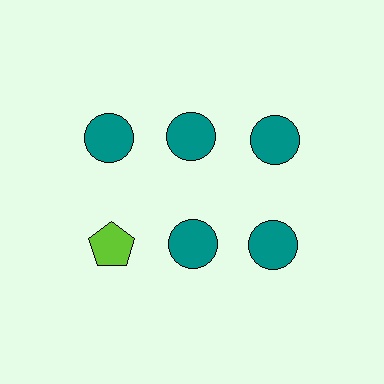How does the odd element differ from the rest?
It differs in both color (lime instead of teal) and shape (pentagon instead of circle).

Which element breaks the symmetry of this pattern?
The lime pentagon in the second row, leftmost column breaks the symmetry. All other shapes are teal circles.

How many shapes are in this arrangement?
There are 6 shapes arranged in a grid pattern.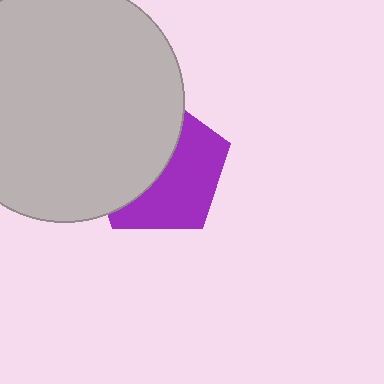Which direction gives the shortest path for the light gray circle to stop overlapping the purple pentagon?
Moving left gives the shortest separation.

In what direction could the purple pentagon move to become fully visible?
The purple pentagon could move right. That would shift it out from behind the light gray circle entirely.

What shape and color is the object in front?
The object in front is a light gray circle.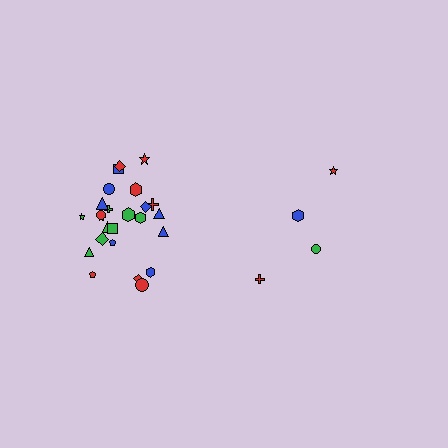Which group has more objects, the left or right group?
The left group.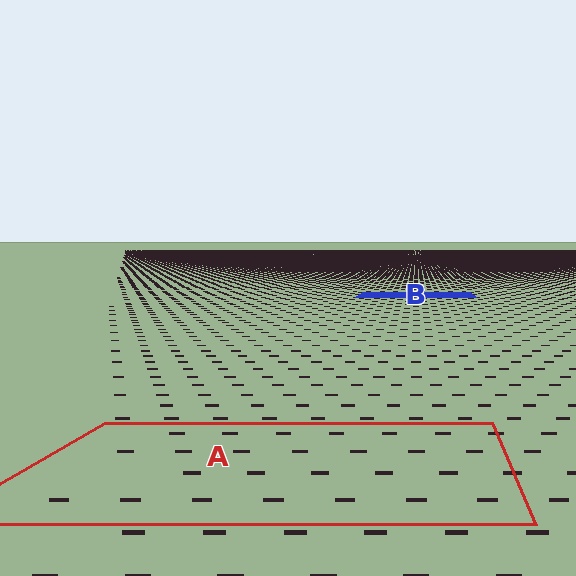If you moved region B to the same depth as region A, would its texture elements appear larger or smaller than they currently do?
They would appear larger. At a closer depth, the same texture elements are projected at a bigger on-screen size.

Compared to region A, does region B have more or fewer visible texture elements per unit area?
Region B has more texture elements per unit area — they are packed more densely because it is farther away.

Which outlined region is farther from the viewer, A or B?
Region B is farther from the viewer — the texture elements inside it appear smaller and more densely packed.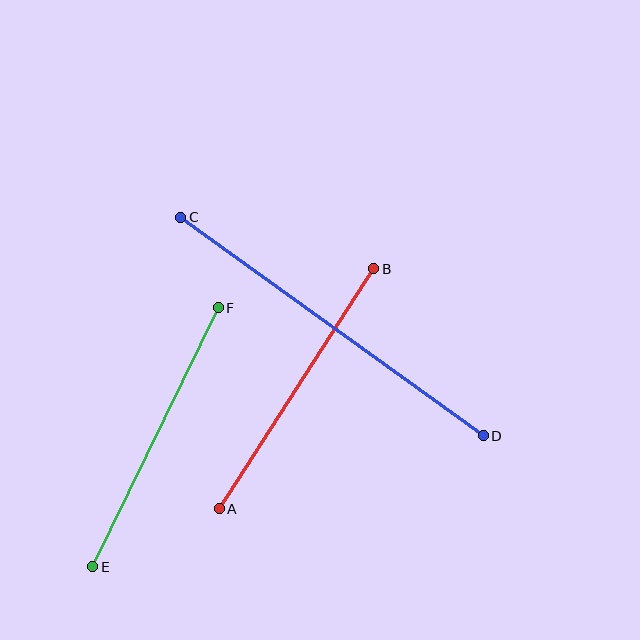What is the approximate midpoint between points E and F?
The midpoint is at approximately (156, 437) pixels.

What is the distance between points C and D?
The distance is approximately 373 pixels.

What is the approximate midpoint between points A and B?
The midpoint is at approximately (296, 389) pixels.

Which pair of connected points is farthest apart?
Points C and D are farthest apart.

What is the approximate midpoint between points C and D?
The midpoint is at approximately (332, 327) pixels.